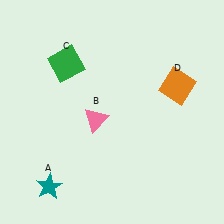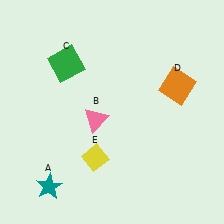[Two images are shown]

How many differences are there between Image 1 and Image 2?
There is 1 difference between the two images.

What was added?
A yellow diamond (E) was added in Image 2.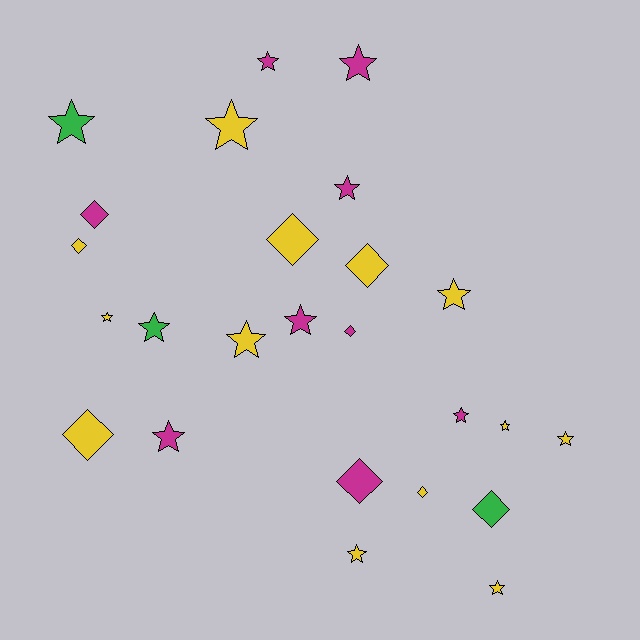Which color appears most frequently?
Yellow, with 13 objects.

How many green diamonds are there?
There is 1 green diamond.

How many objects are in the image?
There are 25 objects.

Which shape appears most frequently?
Star, with 16 objects.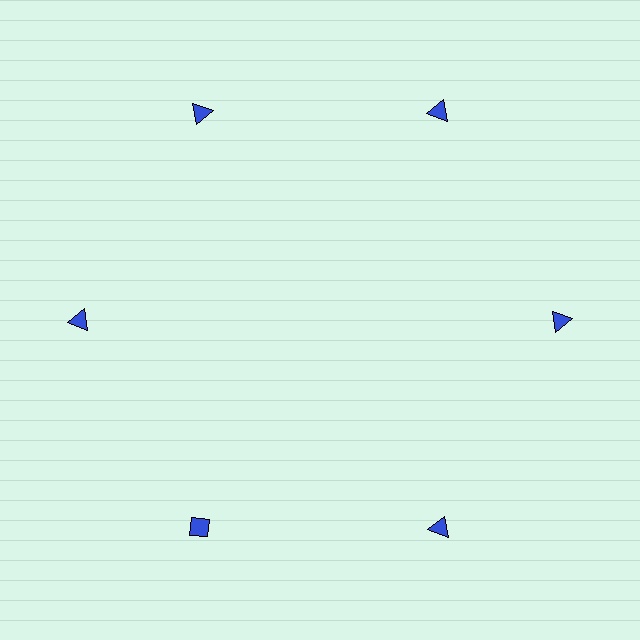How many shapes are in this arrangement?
There are 6 shapes arranged in a ring pattern.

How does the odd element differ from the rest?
It has a different shape: diamond instead of triangle.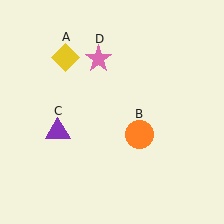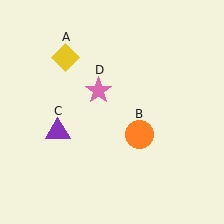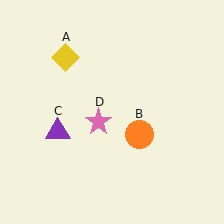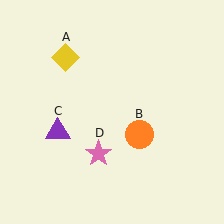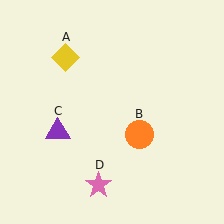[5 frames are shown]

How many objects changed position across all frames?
1 object changed position: pink star (object D).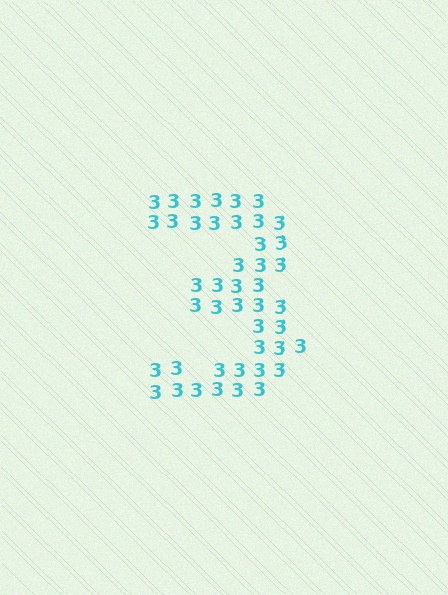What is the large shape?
The large shape is the digit 3.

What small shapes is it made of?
It is made of small digit 3's.